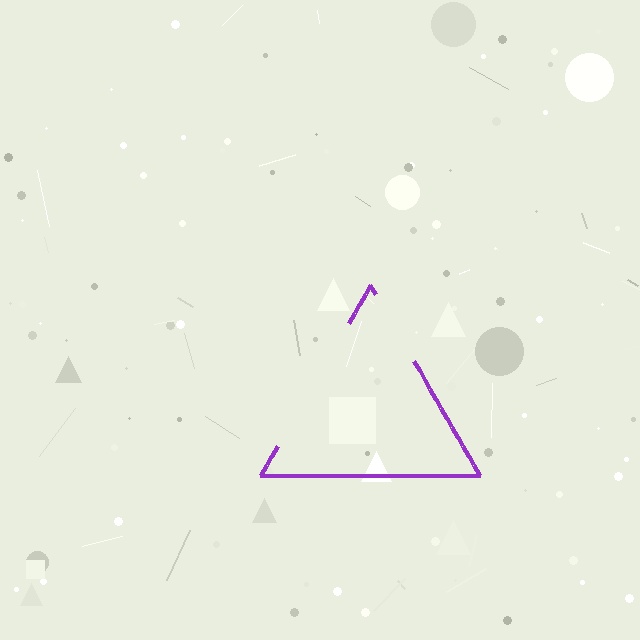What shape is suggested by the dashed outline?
The dashed outline suggests a triangle.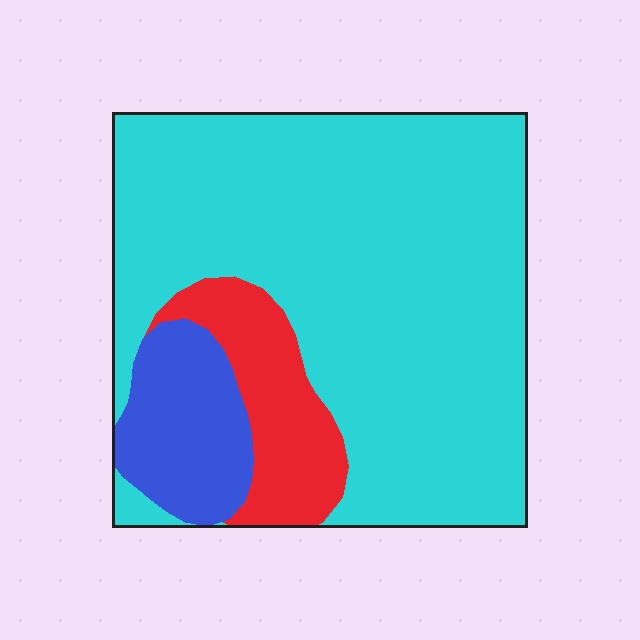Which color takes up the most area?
Cyan, at roughly 75%.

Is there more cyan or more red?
Cyan.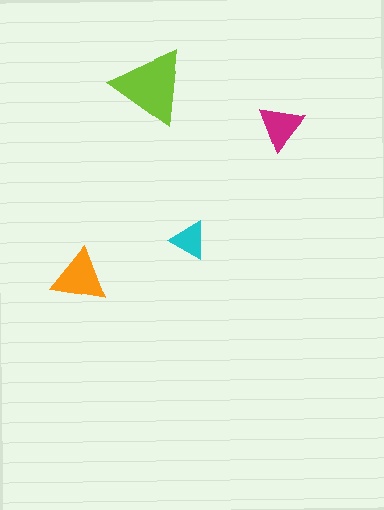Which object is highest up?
The lime triangle is topmost.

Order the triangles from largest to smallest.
the lime one, the orange one, the magenta one, the cyan one.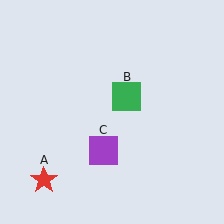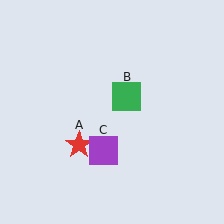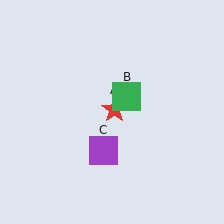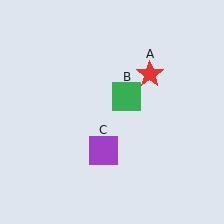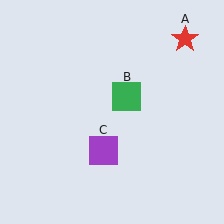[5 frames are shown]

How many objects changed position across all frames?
1 object changed position: red star (object A).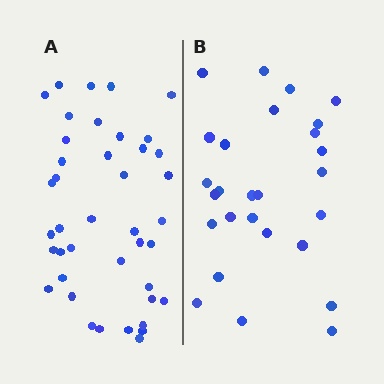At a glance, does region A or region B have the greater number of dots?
Region A (the left region) has more dots.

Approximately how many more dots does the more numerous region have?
Region A has approximately 15 more dots than region B.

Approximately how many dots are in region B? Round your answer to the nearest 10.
About 30 dots. (The exact count is 27, which rounds to 30.)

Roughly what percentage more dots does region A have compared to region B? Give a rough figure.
About 50% more.